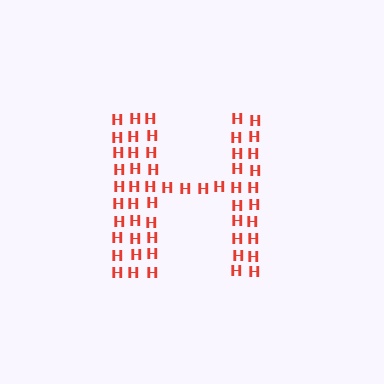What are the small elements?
The small elements are letter H's.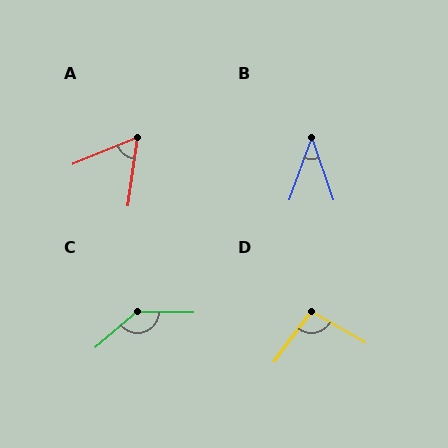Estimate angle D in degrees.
Approximately 97 degrees.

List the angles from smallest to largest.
B (39°), A (60°), D (97°), C (139°).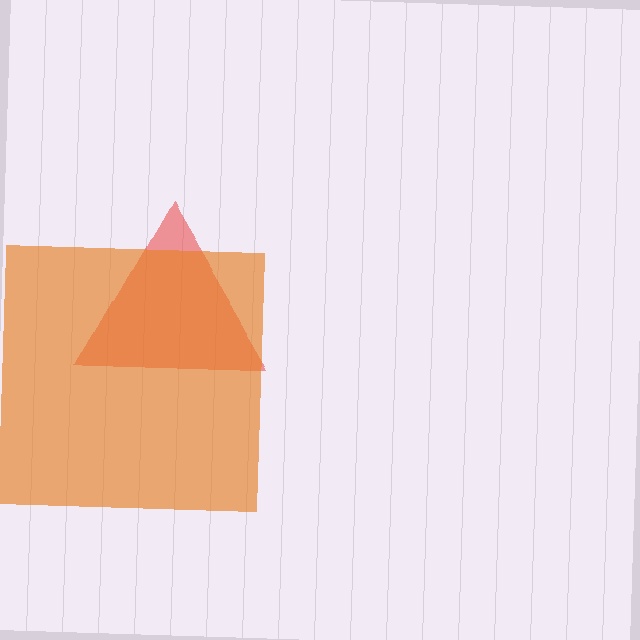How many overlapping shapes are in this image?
There are 2 overlapping shapes in the image.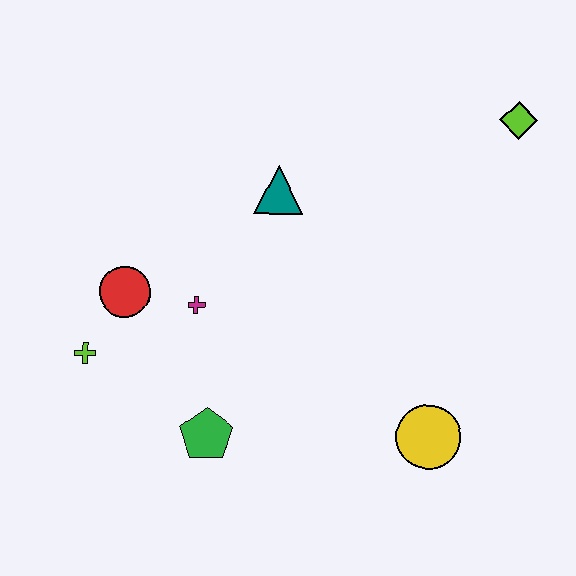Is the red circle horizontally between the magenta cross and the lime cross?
Yes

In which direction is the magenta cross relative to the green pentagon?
The magenta cross is above the green pentagon.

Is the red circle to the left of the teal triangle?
Yes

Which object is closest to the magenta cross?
The red circle is closest to the magenta cross.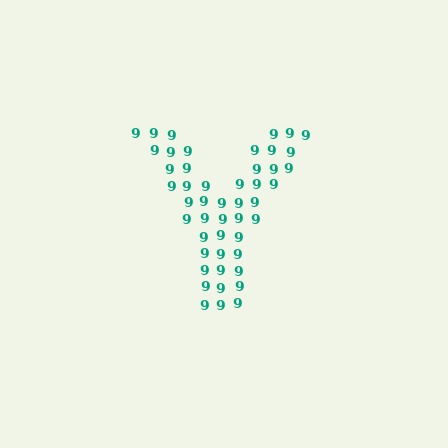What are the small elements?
The small elements are digit 9's.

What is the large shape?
The large shape is the letter Y.